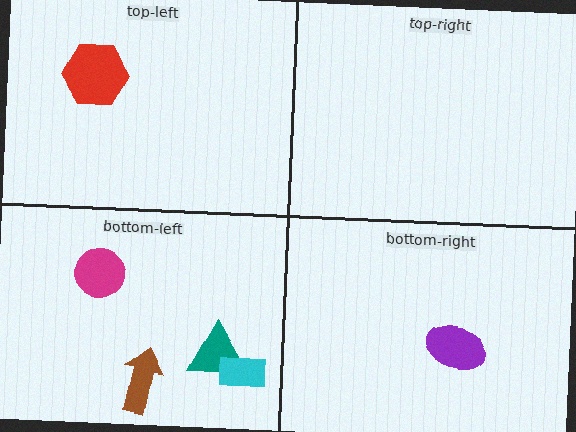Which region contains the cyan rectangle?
The bottom-left region.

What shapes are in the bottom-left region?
The magenta circle, the brown arrow, the teal triangle, the cyan rectangle.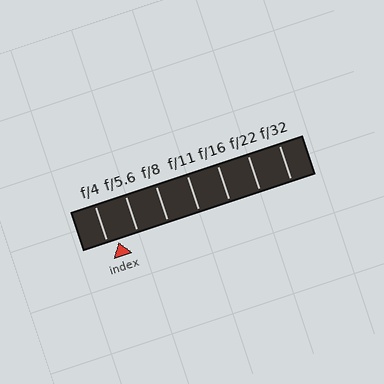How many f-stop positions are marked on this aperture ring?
There are 7 f-stop positions marked.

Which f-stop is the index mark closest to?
The index mark is closest to f/4.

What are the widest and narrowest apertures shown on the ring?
The widest aperture shown is f/4 and the narrowest is f/32.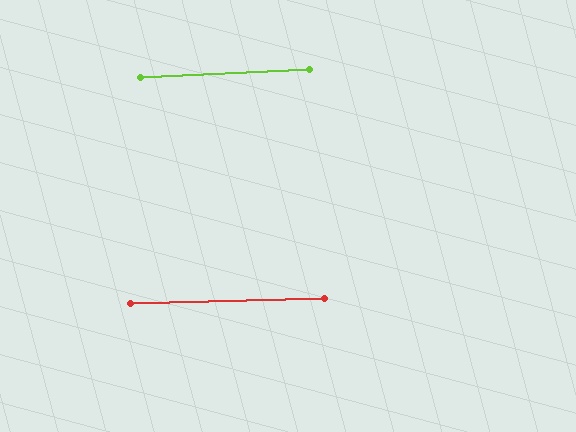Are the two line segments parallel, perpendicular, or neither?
Parallel — their directions differ by only 1.4°.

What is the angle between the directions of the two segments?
Approximately 1 degree.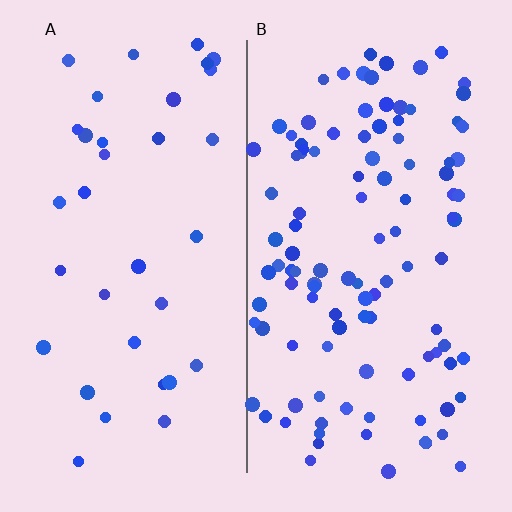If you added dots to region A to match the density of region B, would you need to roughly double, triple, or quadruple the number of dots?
Approximately triple.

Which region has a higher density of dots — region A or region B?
B (the right).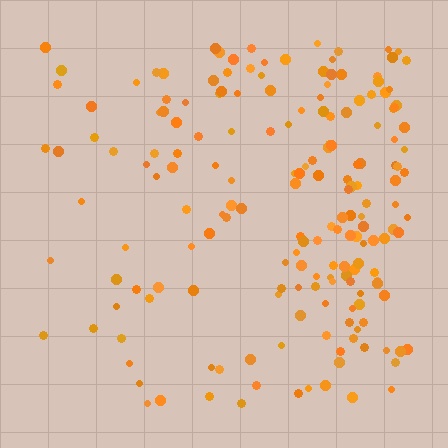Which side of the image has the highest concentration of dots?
The right.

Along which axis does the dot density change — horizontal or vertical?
Horizontal.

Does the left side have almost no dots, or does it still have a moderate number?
Still a moderate number, just noticeably fewer than the right.